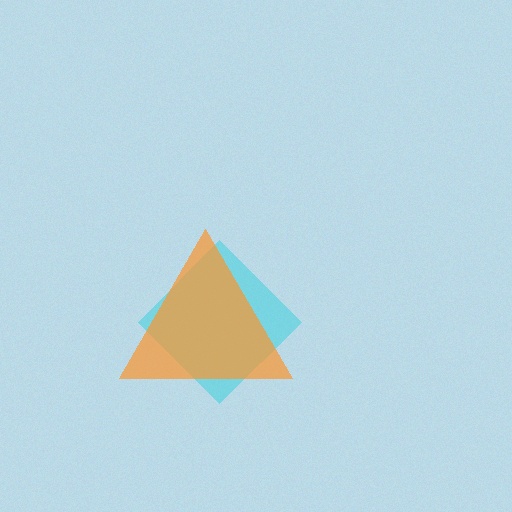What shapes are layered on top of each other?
The layered shapes are: a cyan diamond, an orange triangle.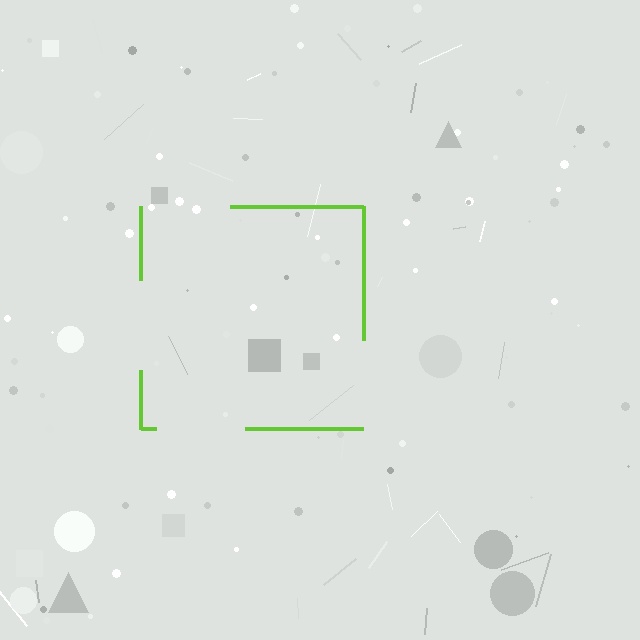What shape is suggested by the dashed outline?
The dashed outline suggests a square.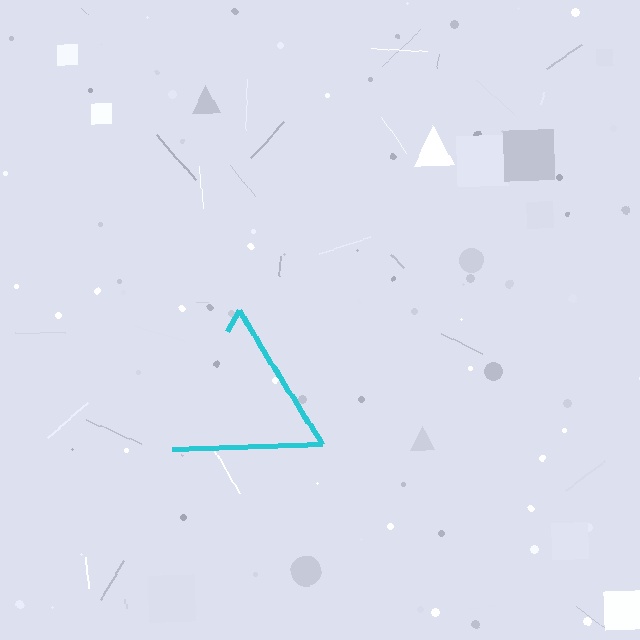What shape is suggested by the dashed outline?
The dashed outline suggests a triangle.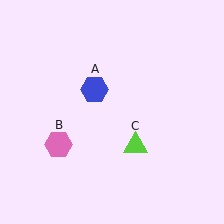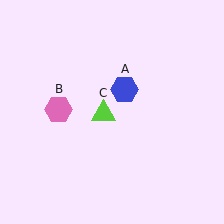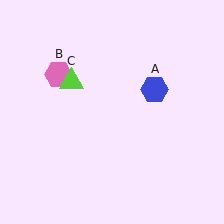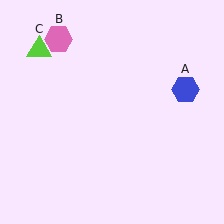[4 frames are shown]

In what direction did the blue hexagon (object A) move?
The blue hexagon (object A) moved right.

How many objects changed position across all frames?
3 objects changed position: blue hexagon (object A), pink hexagon (object B), lime triangle (object C).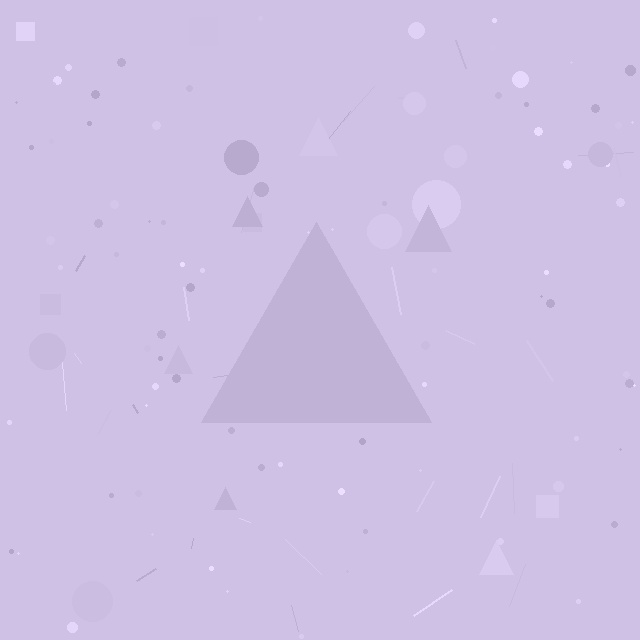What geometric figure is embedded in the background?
A triangle is embedded in the background.